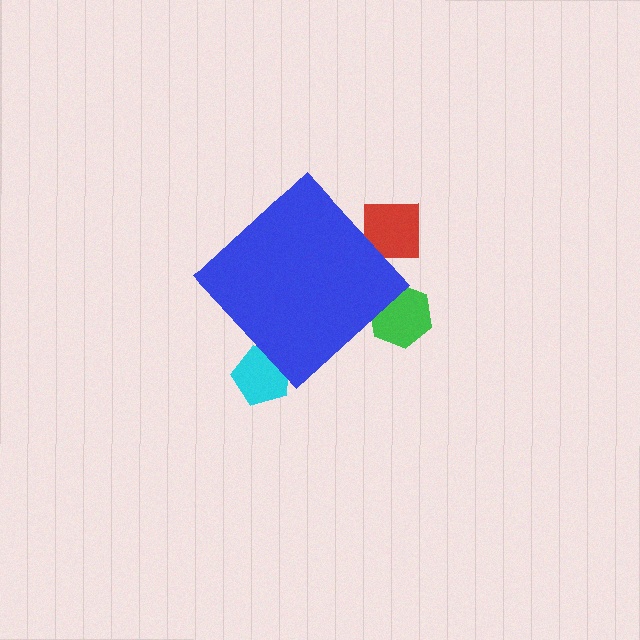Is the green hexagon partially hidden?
Yes, the green hexagon is partially hidden behind the blue diamond.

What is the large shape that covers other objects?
A blue diamond.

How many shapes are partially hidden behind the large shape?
3 shapes are partially hidden.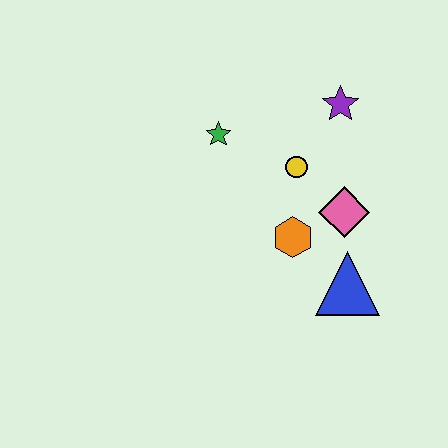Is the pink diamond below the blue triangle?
No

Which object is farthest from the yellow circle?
The blue triangle is farthest from the yellow circle.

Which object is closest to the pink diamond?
The orange hexagon is closest to the pink diamond.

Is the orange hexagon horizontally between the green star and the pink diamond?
Yes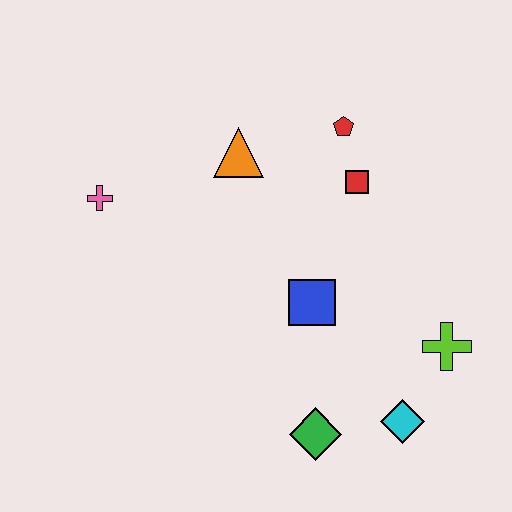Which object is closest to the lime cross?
The cyan diamond is closest to the lime cross.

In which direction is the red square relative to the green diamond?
The red square is above the green diamond.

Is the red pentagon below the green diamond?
No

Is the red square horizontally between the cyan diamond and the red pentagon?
Yes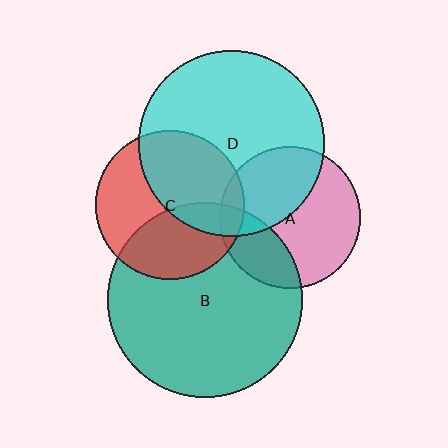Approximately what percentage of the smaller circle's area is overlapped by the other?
Approximately 40%.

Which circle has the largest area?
Circle B (teal).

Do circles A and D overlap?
Yes.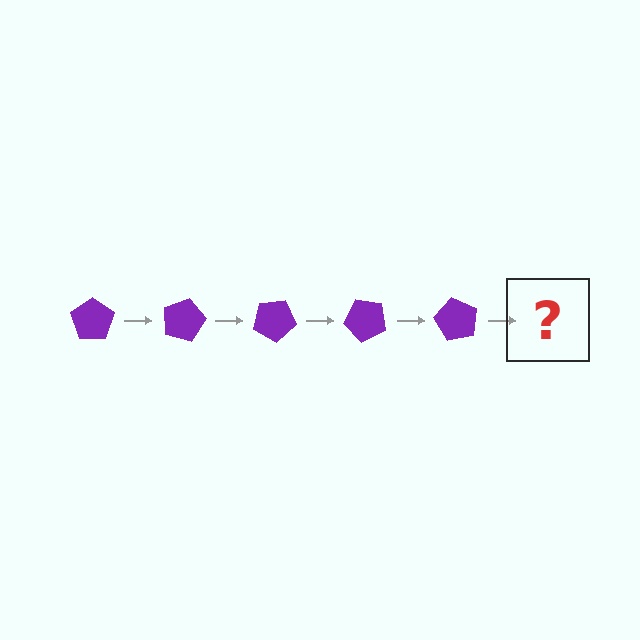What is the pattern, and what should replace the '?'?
The pattern is that the pentagon rotates 15 degrees each step. The '?' should be a purple pentagon rotated 75 degrees.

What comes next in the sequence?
The next element should be a purple pentagon rotated 75 degrees.